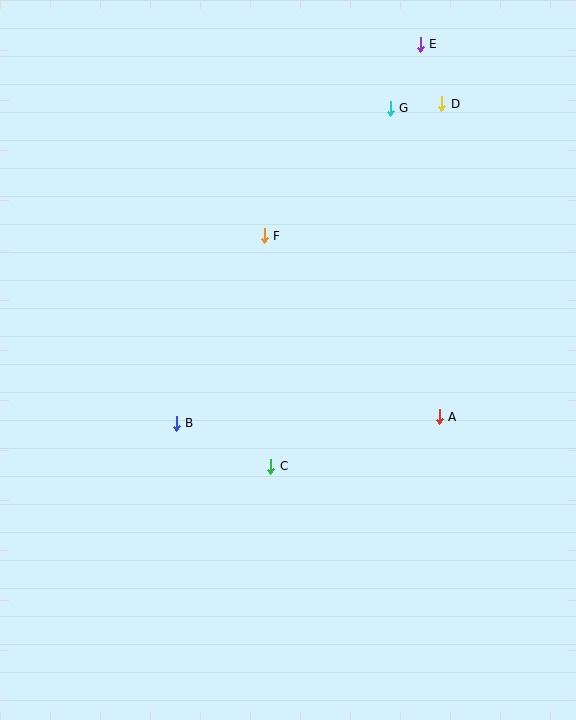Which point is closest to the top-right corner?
Point E is closest to the top-right corner.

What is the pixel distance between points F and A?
The distance between F and A is 252 pixels.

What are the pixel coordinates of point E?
Point E is at (420, 44).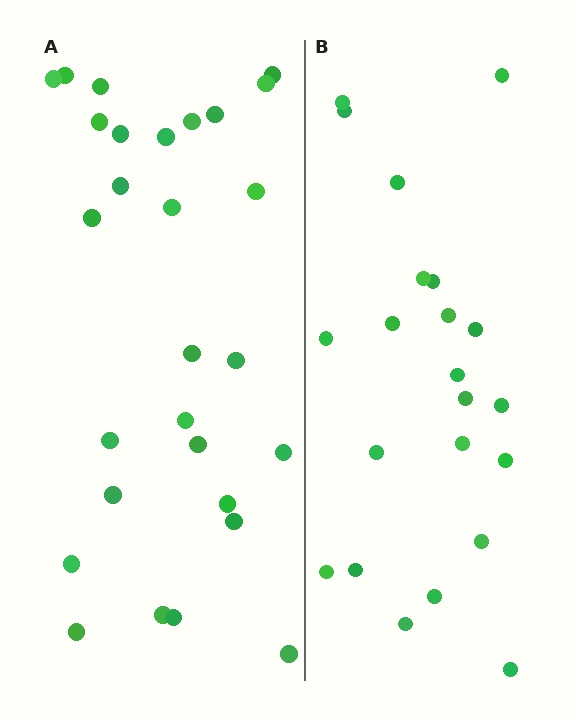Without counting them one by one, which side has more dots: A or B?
Region A (the left region) has more dots.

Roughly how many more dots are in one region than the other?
Region A has about 6 more dots than region B.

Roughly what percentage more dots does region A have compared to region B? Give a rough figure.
About 25% more.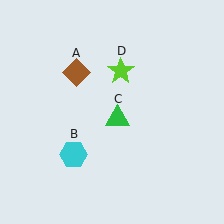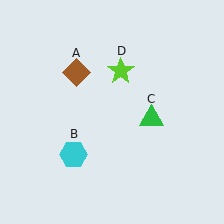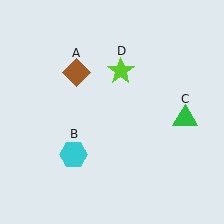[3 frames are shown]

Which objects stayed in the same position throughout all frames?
Brown diamond (object A) and cyan hexagon (object B) and lime star (object D) remained stationary.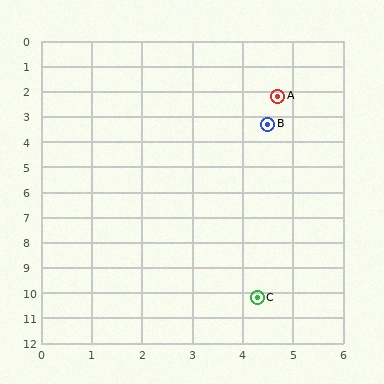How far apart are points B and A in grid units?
Points B and A are about 1.1 grid units apart.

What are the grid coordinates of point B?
Point B is at approximately (4.5, 3.3).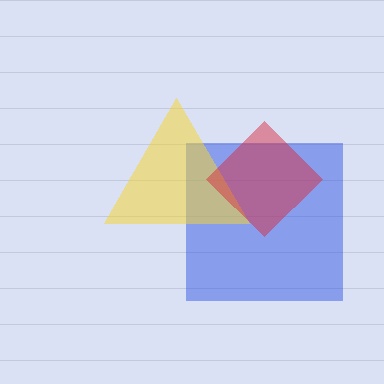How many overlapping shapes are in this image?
There are 3 overlapping shapes in the image.